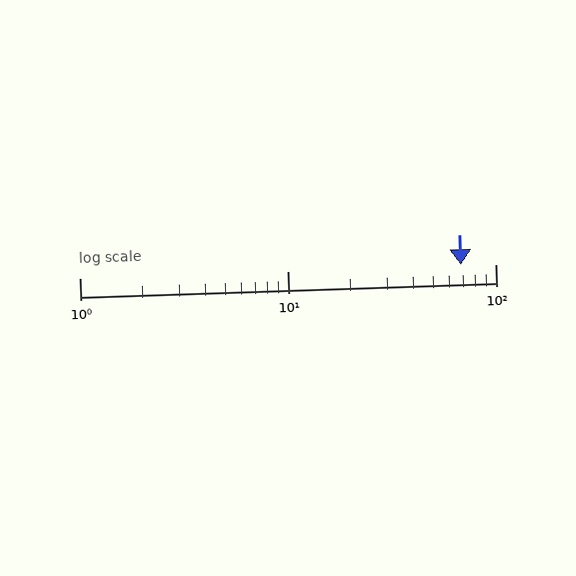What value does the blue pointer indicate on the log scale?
The pointer indicates approximately 68.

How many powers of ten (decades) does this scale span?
The scale spans 2 decades, from 1 to 100.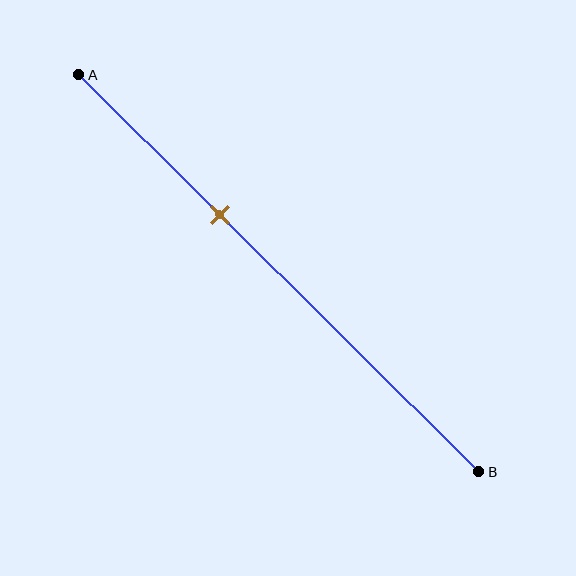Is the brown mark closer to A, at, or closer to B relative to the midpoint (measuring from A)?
The brown mark is closer to point A than the midpoint of segment AB.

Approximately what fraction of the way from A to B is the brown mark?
The brown mark is approximately 35% of the way from A to B.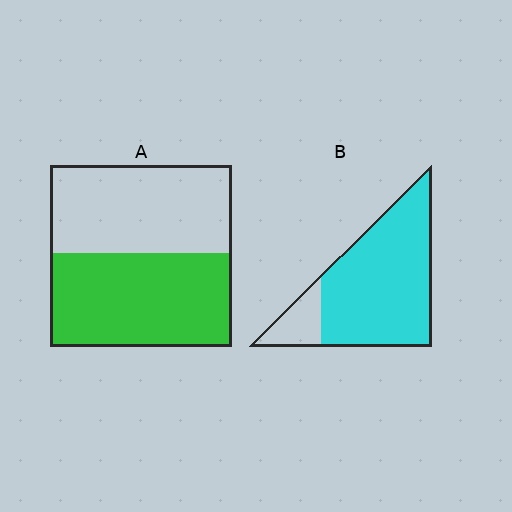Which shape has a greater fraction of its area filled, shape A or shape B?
Shape B.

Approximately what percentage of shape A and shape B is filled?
A is approximately 50% and B is approximately 85%.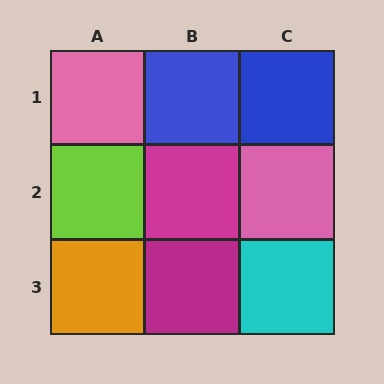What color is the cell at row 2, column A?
Lime.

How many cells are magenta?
2 cells are magenta.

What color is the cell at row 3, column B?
Magenta.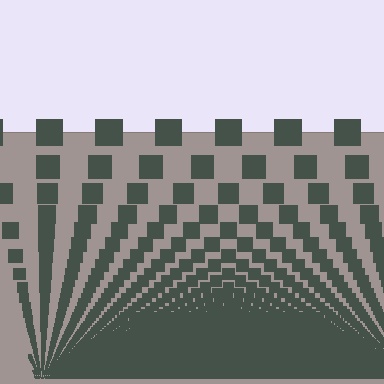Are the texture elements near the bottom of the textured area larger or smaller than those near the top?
Smaller. The gradient is inverted — elements near the bottom are smaller and denser.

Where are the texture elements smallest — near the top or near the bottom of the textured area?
Near the bottom.